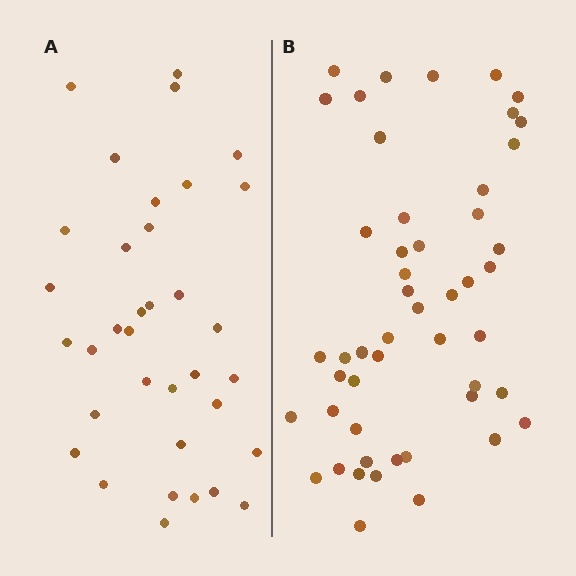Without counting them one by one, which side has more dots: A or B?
Region B (the right region) has more dots.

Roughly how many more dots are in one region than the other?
Region B has approximately 15 more dots than region A.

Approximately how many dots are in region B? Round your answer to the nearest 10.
About 50 dots.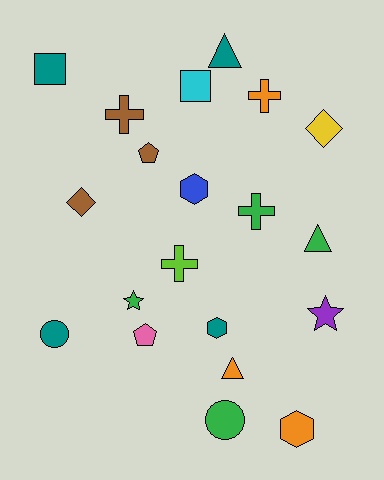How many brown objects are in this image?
There are 3 brown objects.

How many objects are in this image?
There are 20 objects.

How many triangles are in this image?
There are 3 triangles.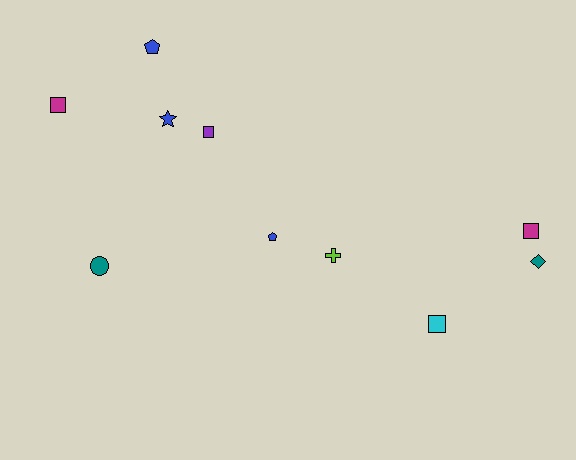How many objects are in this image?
There are 10 objects.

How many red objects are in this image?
There are no red objects.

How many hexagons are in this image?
There are no hexagons.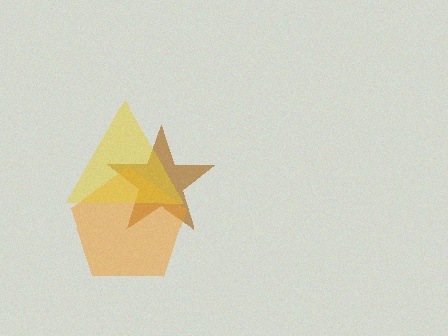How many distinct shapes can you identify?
There are 3 distinct shapes: a brown star, an orange pentagon, a yellow triangle.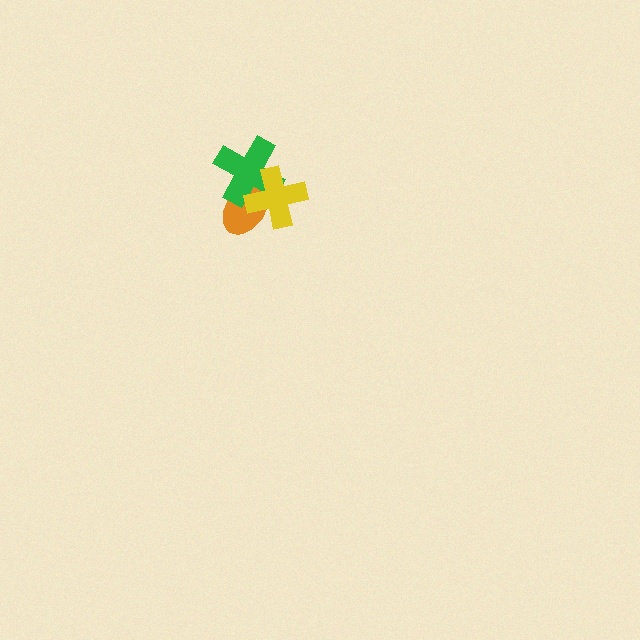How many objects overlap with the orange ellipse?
2 objects overlap with the orange ellipse.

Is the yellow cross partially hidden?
No, no other shape covers it.